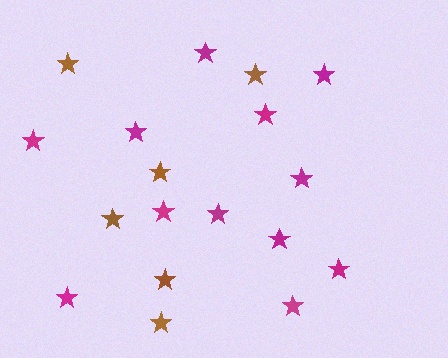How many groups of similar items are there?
There are 2 groups: one group of magenta stars (12) and one group of brown stars (6).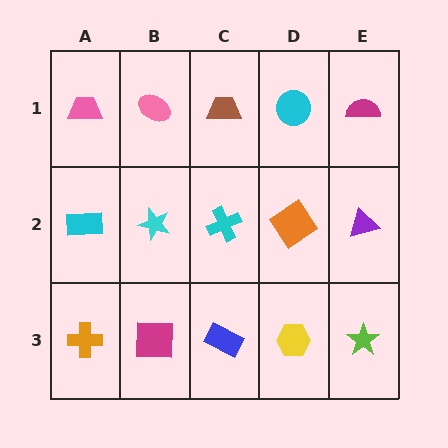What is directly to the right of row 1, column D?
A magenta semicircle.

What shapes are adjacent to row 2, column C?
A brown trapezoid (row 1, column C), a blue rectangle (row 3, column C), a cyan star (row 2, column B), an orange diamond (row 2, column D).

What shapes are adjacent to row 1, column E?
A purple triangle (row 2, column E), a cyan circle (row 1, column D).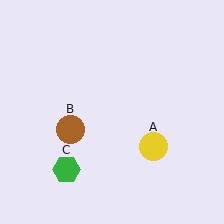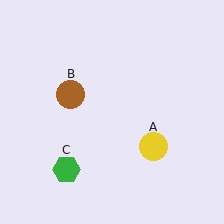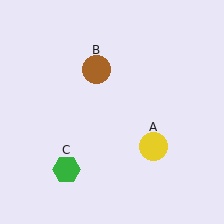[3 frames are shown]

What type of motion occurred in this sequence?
The brown circle (object B) rotated clockwise around the center of the scene.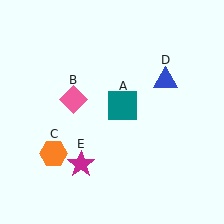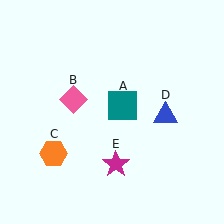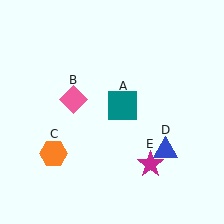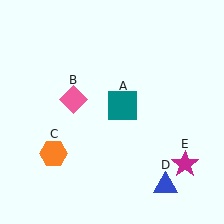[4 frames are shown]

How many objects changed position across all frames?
2 objects changed position: blue triangle (object D), magenta star (object E).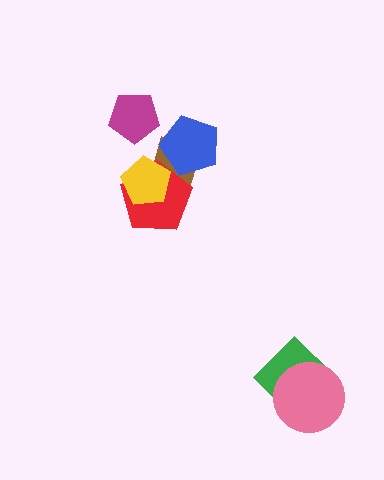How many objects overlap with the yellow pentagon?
2 objects overlap with the yellow pentagon.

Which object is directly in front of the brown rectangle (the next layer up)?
The blue pentagon is directly in front of the brown rectangle.